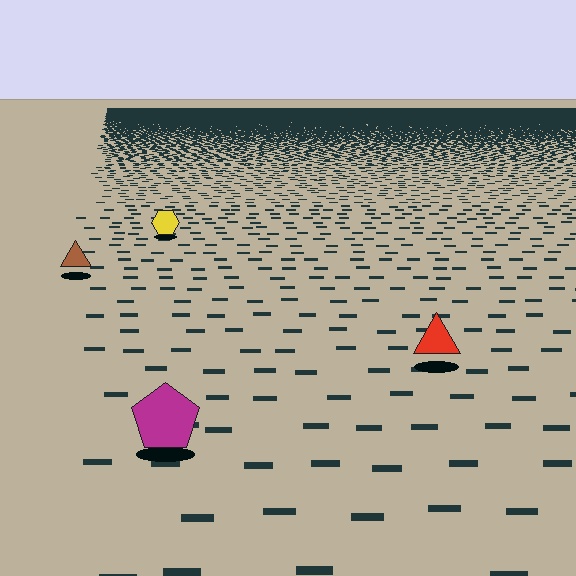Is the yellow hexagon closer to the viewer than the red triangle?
No. The red triangle is closer — you can tell from the texture gradient: the ground texture is coarser near it.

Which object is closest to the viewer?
The magenta pentagon is closest. The texture marks near it are larger and more spread out.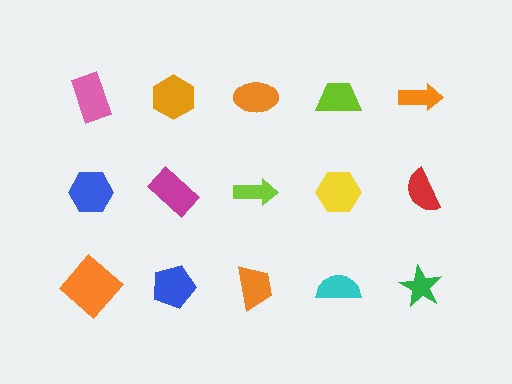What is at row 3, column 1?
An orange diamond.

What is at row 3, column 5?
A green star.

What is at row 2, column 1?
A blue hexagon.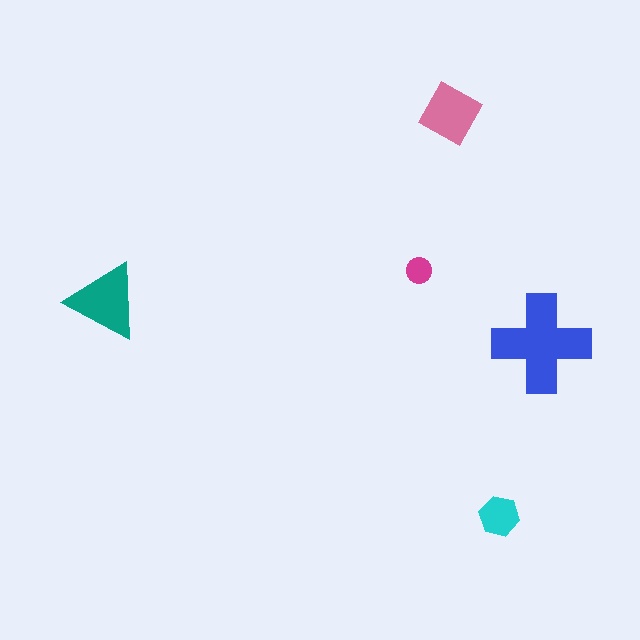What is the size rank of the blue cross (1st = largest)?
1st.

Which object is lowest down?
The cyan hexagon is bottommost.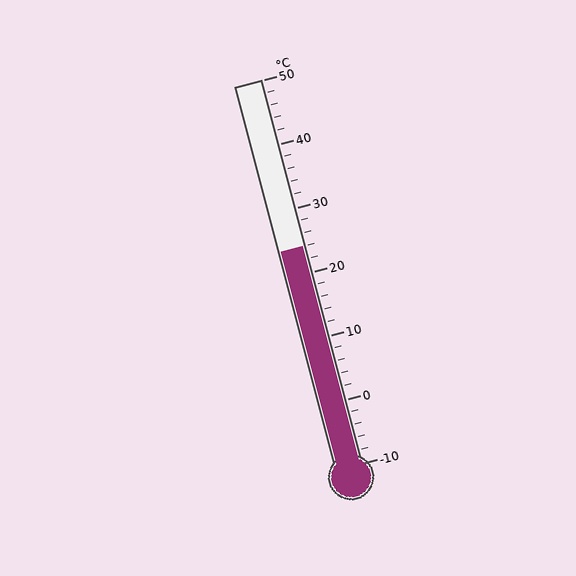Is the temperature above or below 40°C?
The temperature is below 40°C.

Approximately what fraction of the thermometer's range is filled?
The thermometer is filled to approximately 55% of its range.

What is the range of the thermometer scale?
The thermometer scale ranges from -10°C to 50°C.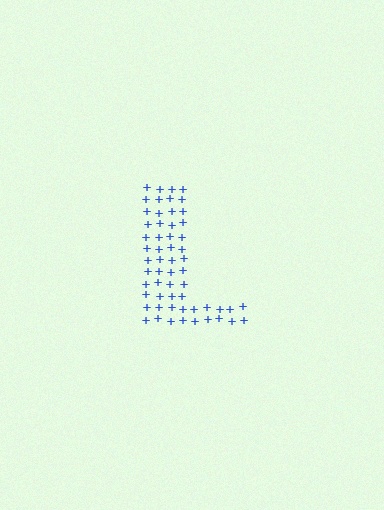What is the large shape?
The large shape is the letter L.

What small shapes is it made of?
It is made of small plus signs.